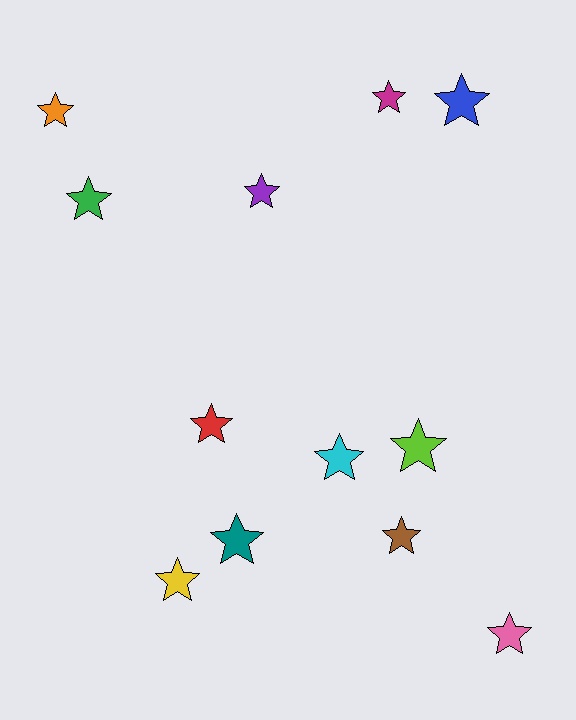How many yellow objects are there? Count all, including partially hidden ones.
There is 1 yellow object.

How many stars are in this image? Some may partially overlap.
There are 12 stars.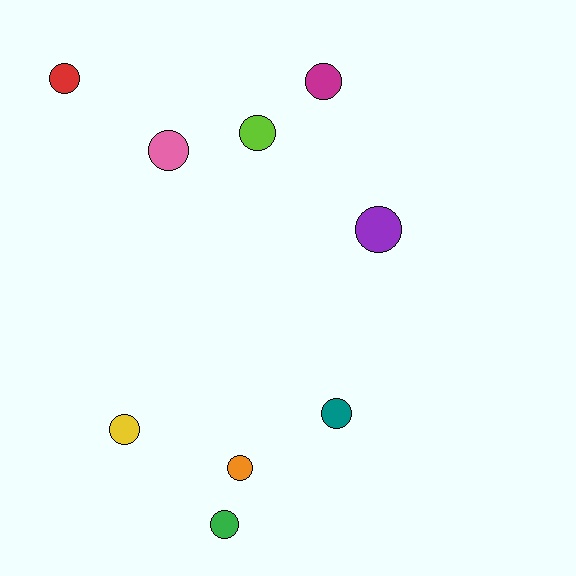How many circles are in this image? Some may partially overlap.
There are 9 circles.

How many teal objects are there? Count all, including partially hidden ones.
There is 1 teal object.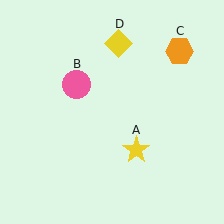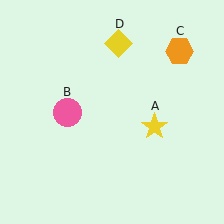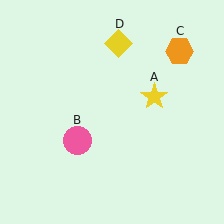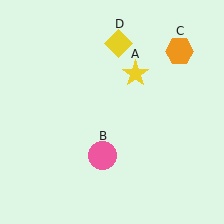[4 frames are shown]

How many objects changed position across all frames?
2 objects changed position: yellow star (object A), pink circle (object B).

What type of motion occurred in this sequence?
The yellow star (object A), pink circle (object B) rotated counterclockwise around the center of the scene.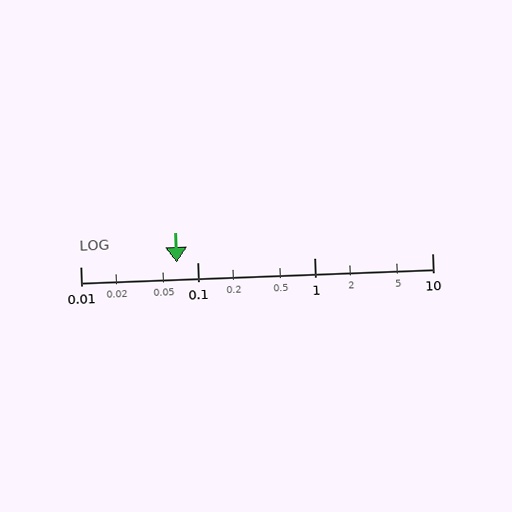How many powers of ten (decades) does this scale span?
The scale spans 3 decades, from 0.01 to 10.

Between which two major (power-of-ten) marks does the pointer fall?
The pointer is between 0.01 and 0.1.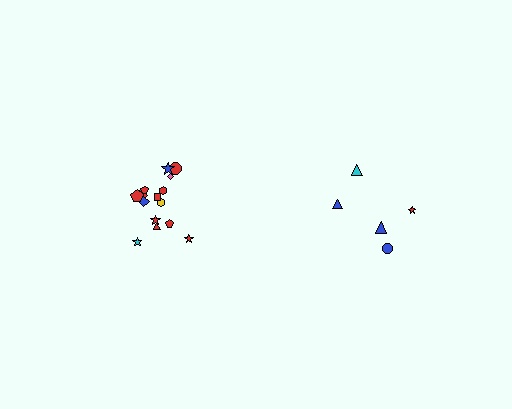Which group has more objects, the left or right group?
The left group.